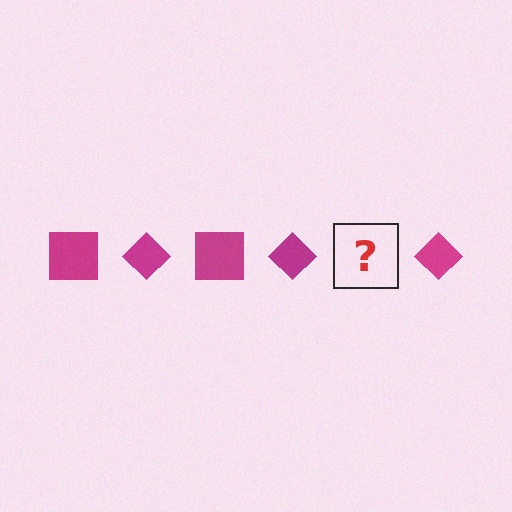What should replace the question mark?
The question mark should be replaced with a magenta square.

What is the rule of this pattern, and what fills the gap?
The rule is that the pattern cycles through square, diamond shapes in magenta. The gap should be filled with a magenta square.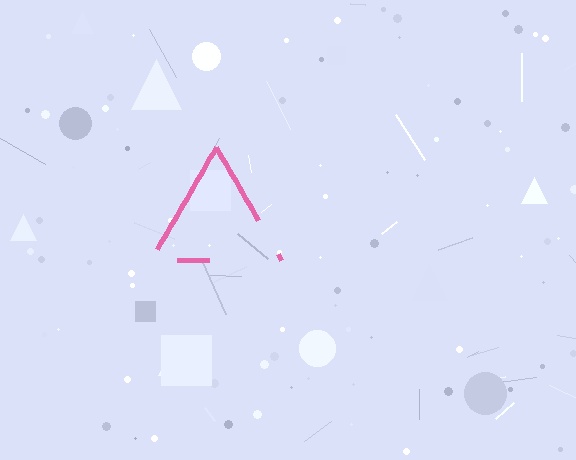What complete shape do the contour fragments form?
The contour fragments form a triangle.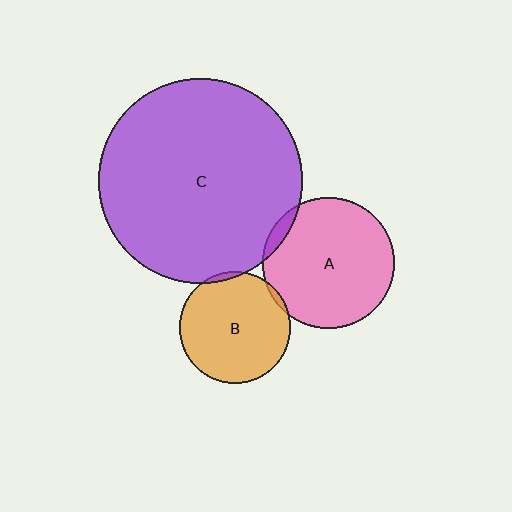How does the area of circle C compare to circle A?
Approximately 2.4 times.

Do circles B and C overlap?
Yes.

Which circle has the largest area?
Circle C (purple).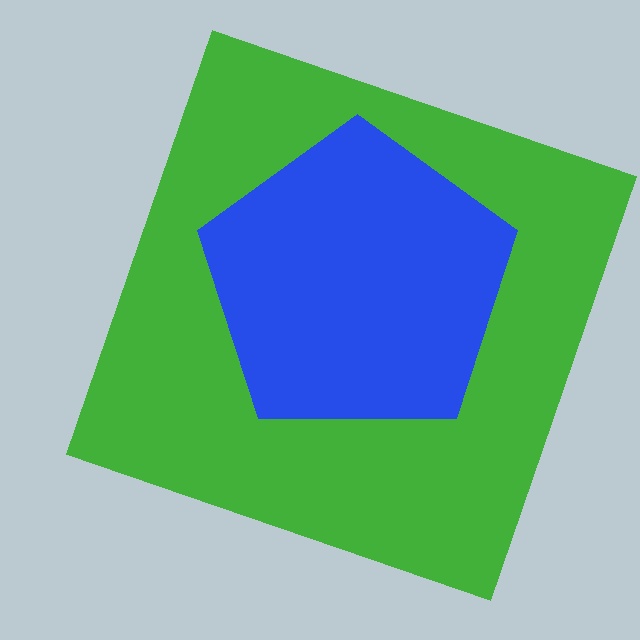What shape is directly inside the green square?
The blue pentagon.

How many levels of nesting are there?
2.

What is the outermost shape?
The green square.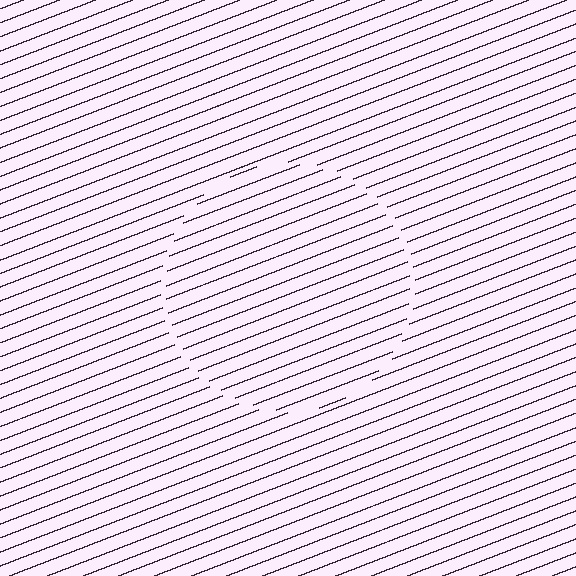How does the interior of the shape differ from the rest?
The interior of the shape contains the same grating, shifted by half a period — the contour is defined by the phase discontinuity where line-ends from the inner and outer gratings abut.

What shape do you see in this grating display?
An illusory circle. The interior of the shape contains the same grating, shifted by half a period — the contour is defined by the phase discontinuity where line-ends from the inner and outer gratings abut.